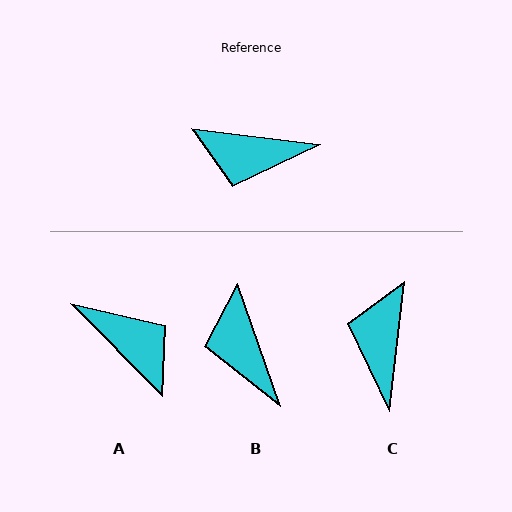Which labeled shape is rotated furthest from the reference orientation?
A, about 142 degrees away.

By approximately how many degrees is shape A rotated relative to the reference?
Approximately 142 degrees counter-clockwise.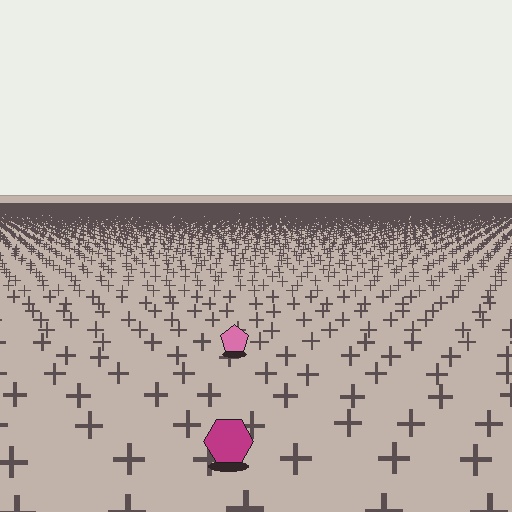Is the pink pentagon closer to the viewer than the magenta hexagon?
No. The magenta hexagon is closer — you can tell from the texture gradient: the ground texture is coarser near it.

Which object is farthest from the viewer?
The pink pentagon is farthest from the viewer. It appears smaller and the ground texture around it is denser.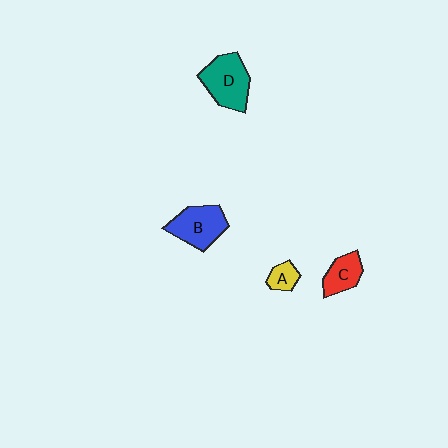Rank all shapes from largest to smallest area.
From largest to smallest: D (teal), B (blue), C (red), A (yellow).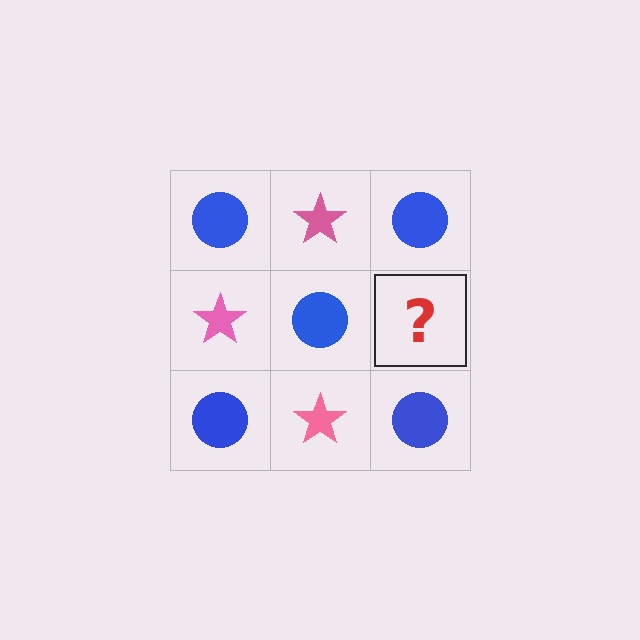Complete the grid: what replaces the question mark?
The question mark should be replaced with a pink star.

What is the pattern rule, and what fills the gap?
The rule is that it alternates blue circle and pink star in a checkerboard pattern. The gap should be filled with a pink star.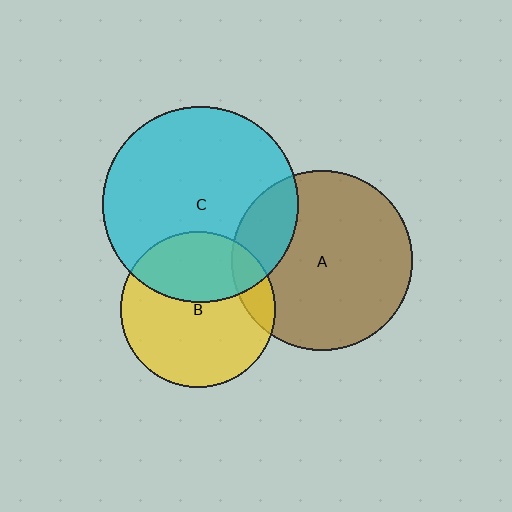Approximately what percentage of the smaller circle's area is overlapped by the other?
Approximately 20%.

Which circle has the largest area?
Circle C (cyan).